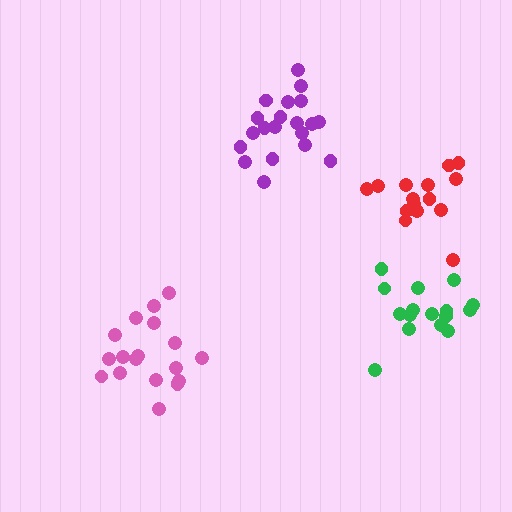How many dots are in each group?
Group 1: 16 dots, Group 2: 16 dots, Group 3: 18 dots, Group 4: 20 dots (70 total).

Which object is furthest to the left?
The pink cluster is leftmost.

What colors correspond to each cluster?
The clusters are colored: green, red, pink, purple.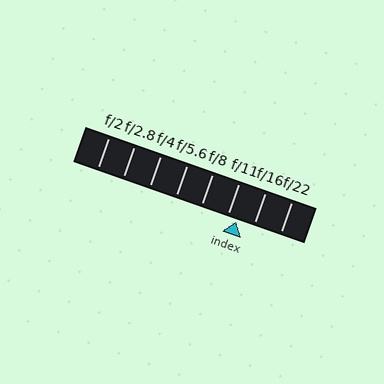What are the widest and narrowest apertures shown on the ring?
The widest aperture shown is f/2 and the narrowest is f/22.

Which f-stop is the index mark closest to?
The index mark is closest to f/11.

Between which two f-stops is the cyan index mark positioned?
The index mark is between f/11 and f/16.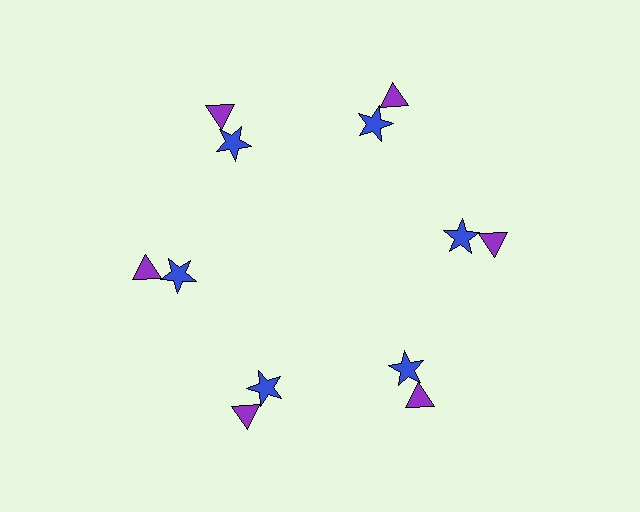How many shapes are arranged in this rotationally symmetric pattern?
There are 12 shapes, arranged in 6 groups of 2.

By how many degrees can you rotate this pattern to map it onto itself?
The pattern maps onto itself every 60 degrees of rotation.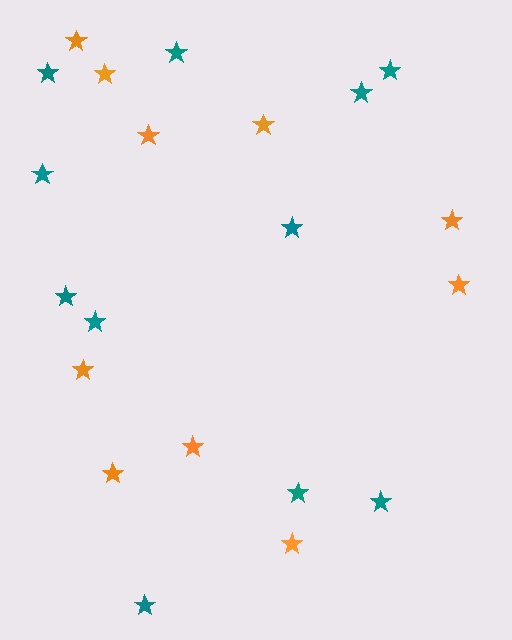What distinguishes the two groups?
There are 2 groups: one group of teal stars (11) and one group of orange stars (10).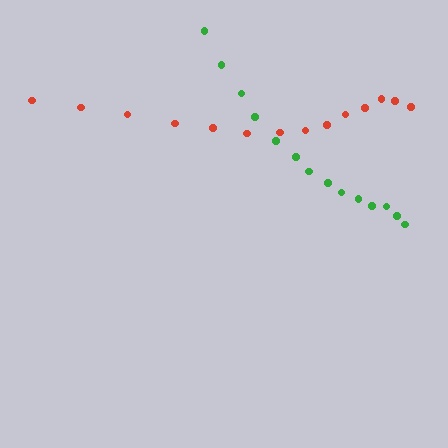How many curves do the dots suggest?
There are 2 distinct paths.